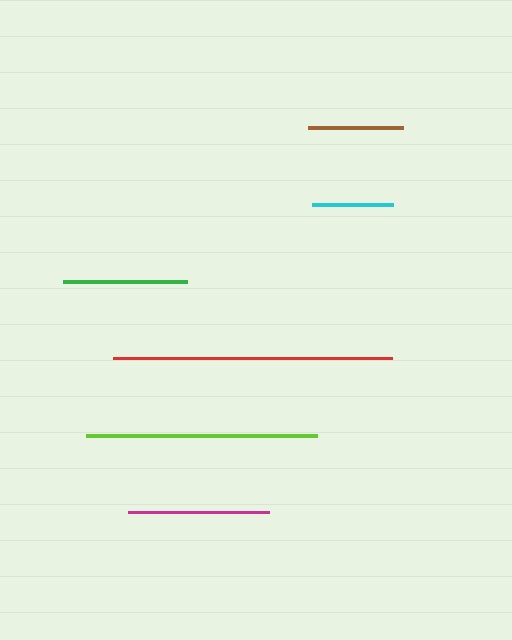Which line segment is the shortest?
The cyan line is the shortest at approximately 81 pixels.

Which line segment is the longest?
The red line is the longest at approximately 279 pixels.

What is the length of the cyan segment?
The cyan segment is approximately 81 pixels long.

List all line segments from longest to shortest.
From longest to shortest: red, lime, magenta, green, brown, cyan.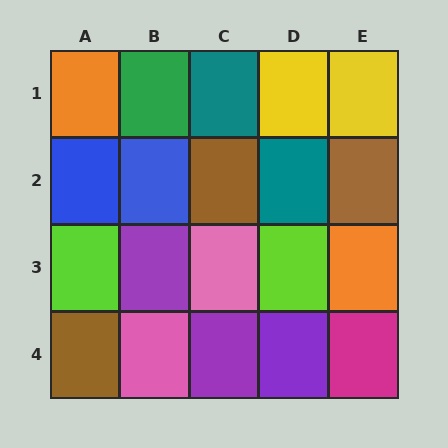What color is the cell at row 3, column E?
Orange.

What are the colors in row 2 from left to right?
Blue, blue, brown, teal, brown.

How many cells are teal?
2 cells are teal.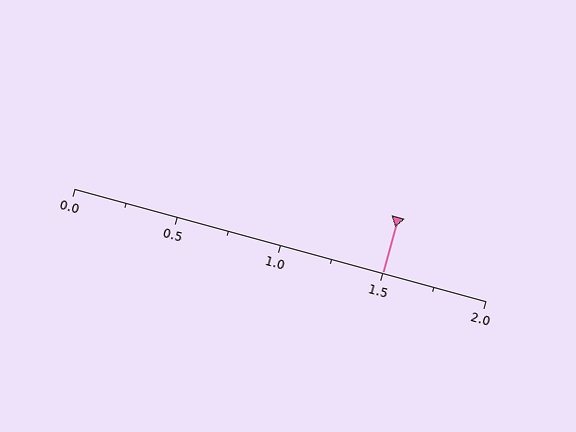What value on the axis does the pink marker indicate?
The marker indicates approximately 1.5.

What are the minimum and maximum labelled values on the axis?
The axis runs from 0.0 to 2.0.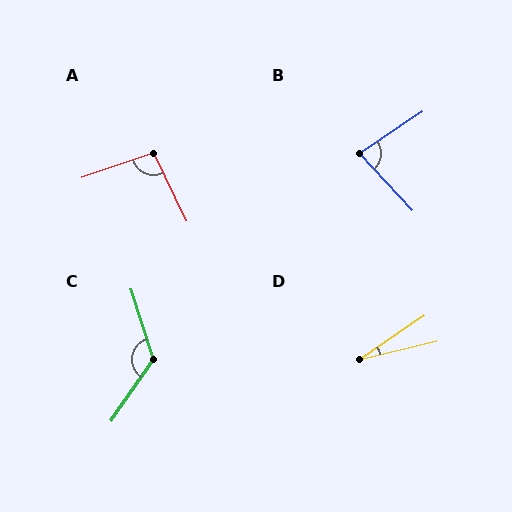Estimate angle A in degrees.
Approximately 96 degrees.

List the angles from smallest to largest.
D (21°), B (81°), A (96°), C (128°).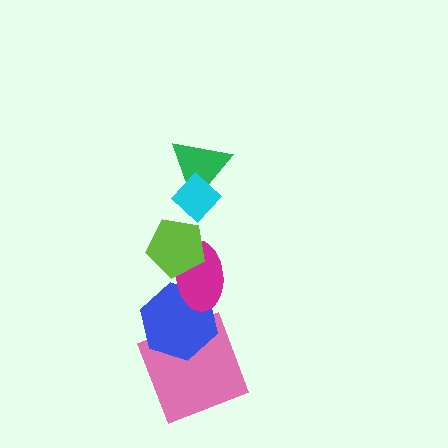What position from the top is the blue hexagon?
The blue hexagon is 5th from the top.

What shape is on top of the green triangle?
The cyan diamond is on top of the green triangle.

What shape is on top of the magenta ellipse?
The lime pentagon is on top of the magenta ellipse.